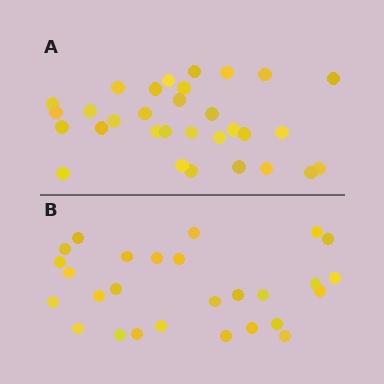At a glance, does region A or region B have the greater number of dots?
Region A (the top region) has more dots.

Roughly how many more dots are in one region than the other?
Region A has about 4 more dots than region B.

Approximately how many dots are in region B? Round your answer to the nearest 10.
About 30 dots. (The exact count is 27, which rounds to 30.)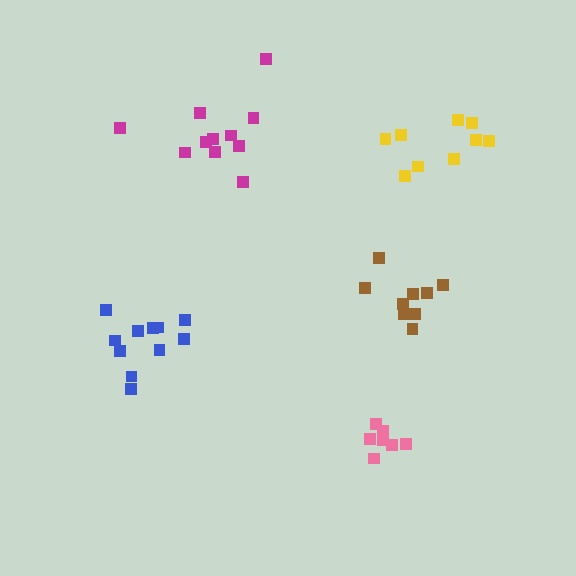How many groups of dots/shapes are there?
There are 5 groups.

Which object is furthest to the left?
The blue cluster is leftmost.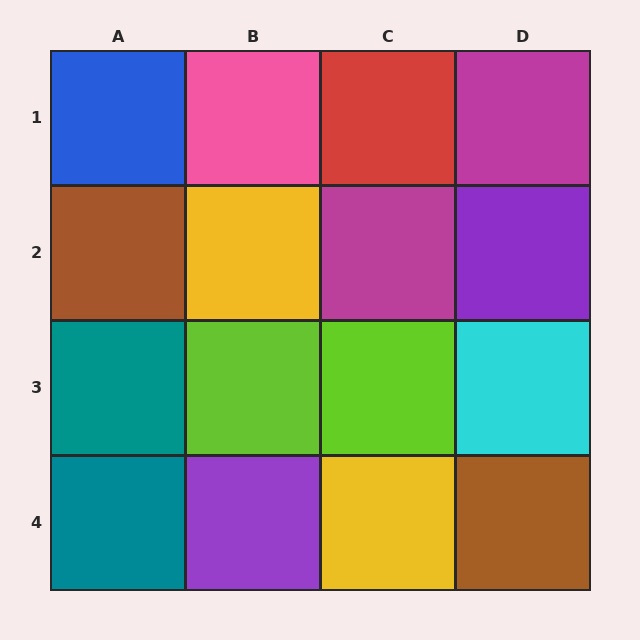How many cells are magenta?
2 cells are magenta.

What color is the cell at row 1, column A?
Blue.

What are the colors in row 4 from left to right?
Teal, purple, yellow, brown.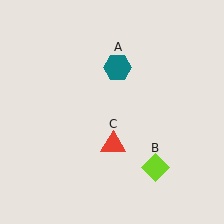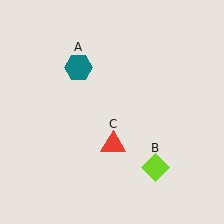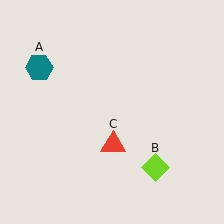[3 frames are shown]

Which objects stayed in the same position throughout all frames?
Lime diamond (object B) and red triangle (object C) remained stationary.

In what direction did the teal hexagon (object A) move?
The teal hexagon (object A) moved left.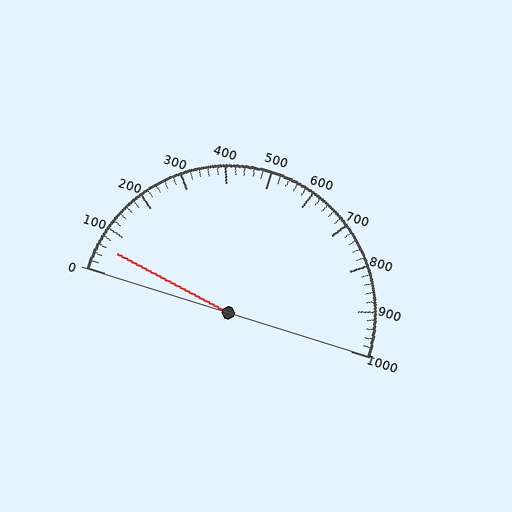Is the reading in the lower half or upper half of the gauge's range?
The reading is in the lower half of the range (0 to 1000).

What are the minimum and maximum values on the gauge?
The gauge ranges from 0 to 1000.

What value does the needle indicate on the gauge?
The needle indicates approximately 60.